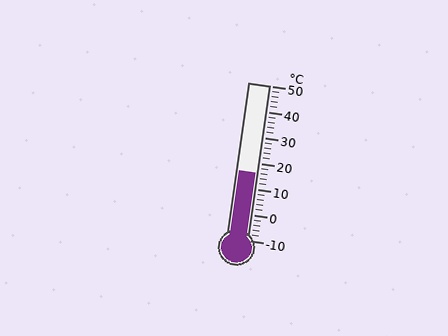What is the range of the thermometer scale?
The thermometer scale ranges from -10°C to 50°C.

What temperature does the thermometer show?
The thermometer shows approximately 16°C.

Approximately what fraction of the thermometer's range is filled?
The thermometer is filled to approximately 45% of its range.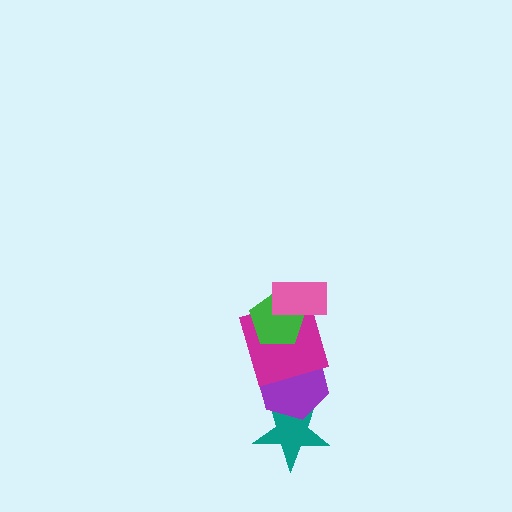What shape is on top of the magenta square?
The green pentagon is on top of the magenta square.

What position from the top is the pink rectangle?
The pink rectangle is 1st from the top.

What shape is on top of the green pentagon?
The pink rectangle is on top of the green pentagon.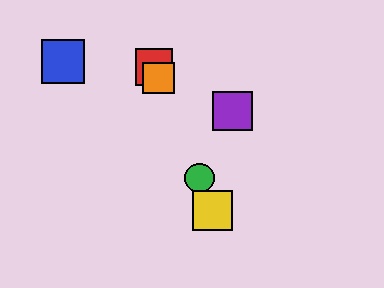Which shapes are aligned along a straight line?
The red square, the green circle, the yellow square, the orange square are aligned along a straight line.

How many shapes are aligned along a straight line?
4 shapes (the red square, the green circle, the yellow square, the orange square) are aligned along a straight line.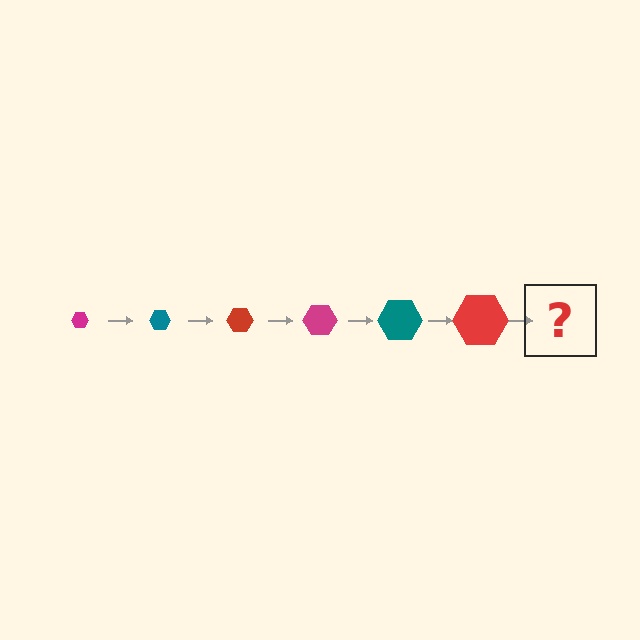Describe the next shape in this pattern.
It should be a magenta hexagon, larger than the previous one.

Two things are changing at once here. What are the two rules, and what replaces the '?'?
The two rules are that the hexagon grows larger each step and the color cycles through magenta, teal, and red. The '?' should be a magenta hexagon, larger than the previous one.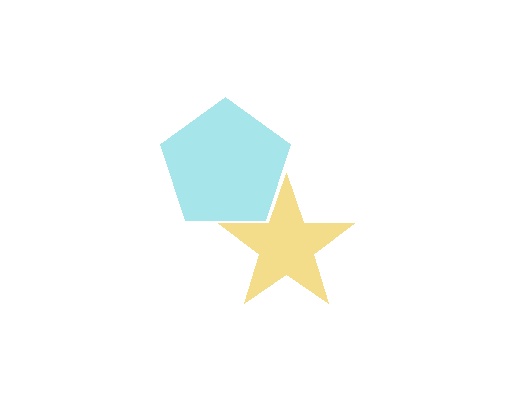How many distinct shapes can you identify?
There are 2 distinct shapes: a cyan pentagon, a yellow star.